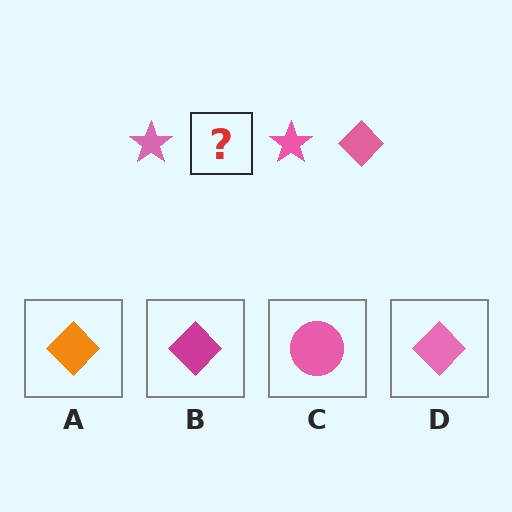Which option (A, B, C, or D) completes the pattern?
D.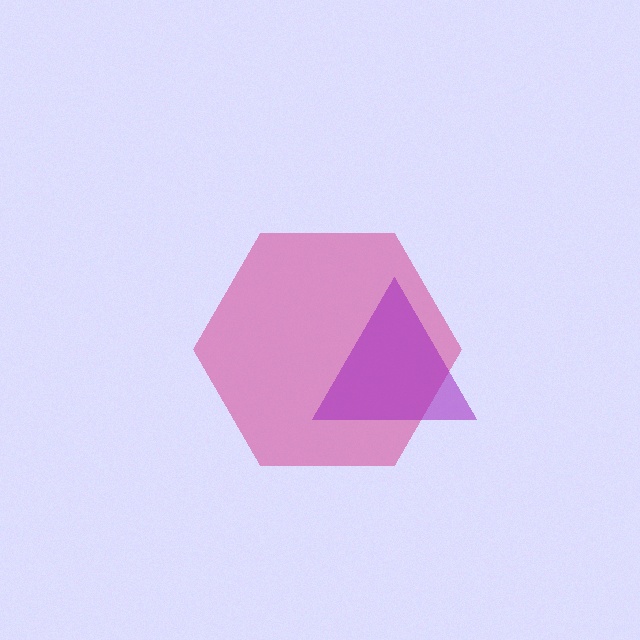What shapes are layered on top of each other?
The layered shapes are: a magenta hexagon, a purple triangle.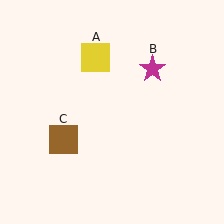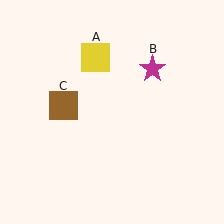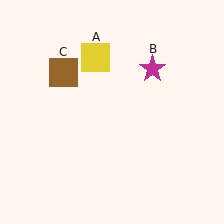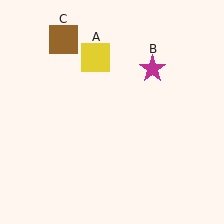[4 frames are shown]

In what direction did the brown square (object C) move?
The brown square (object C) moved up.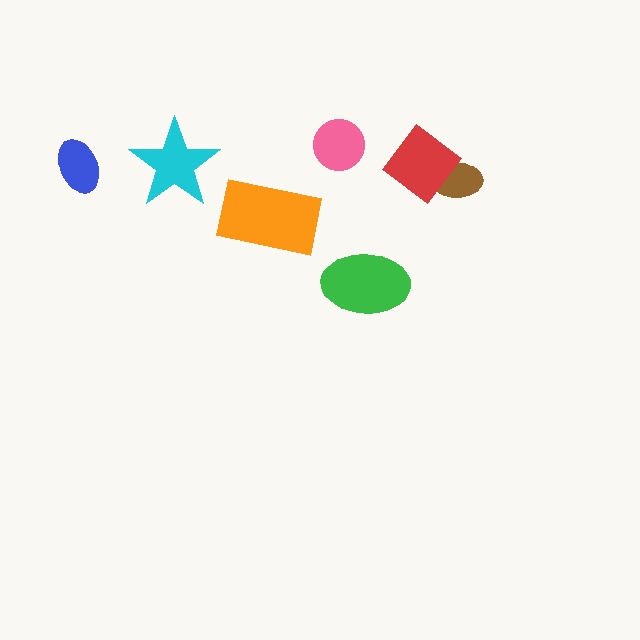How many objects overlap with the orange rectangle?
0 objects overlap with the orange rectangle.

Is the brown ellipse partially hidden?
Yes, it is partially covered by another shape.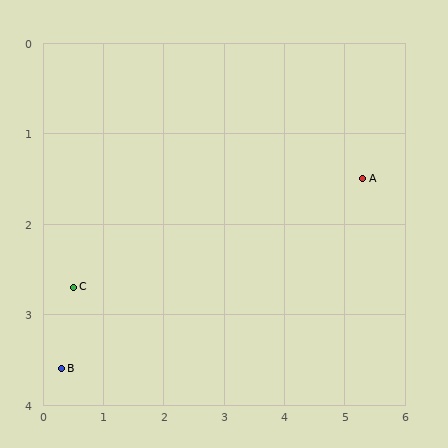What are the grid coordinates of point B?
Point B is at approximately (0.3, 3.6).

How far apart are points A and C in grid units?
Points A and C are about 4.9 grid units apart.